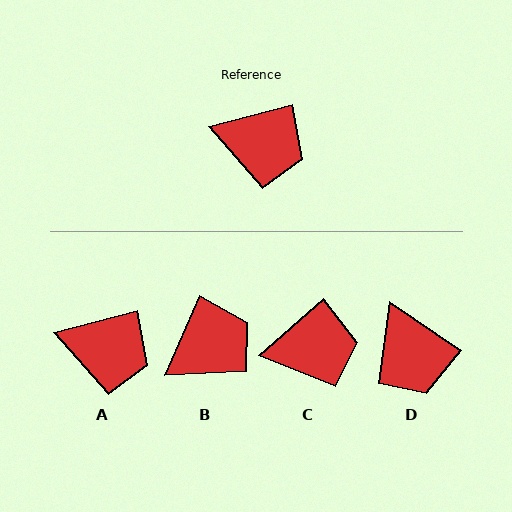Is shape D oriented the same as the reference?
No, it is off by about 49 degrees.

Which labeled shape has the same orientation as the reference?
A.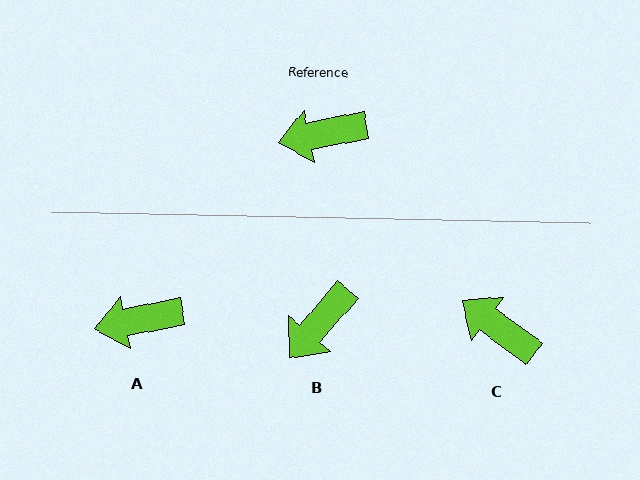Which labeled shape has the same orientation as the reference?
A.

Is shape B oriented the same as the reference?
No, it is off by about 38 degrees.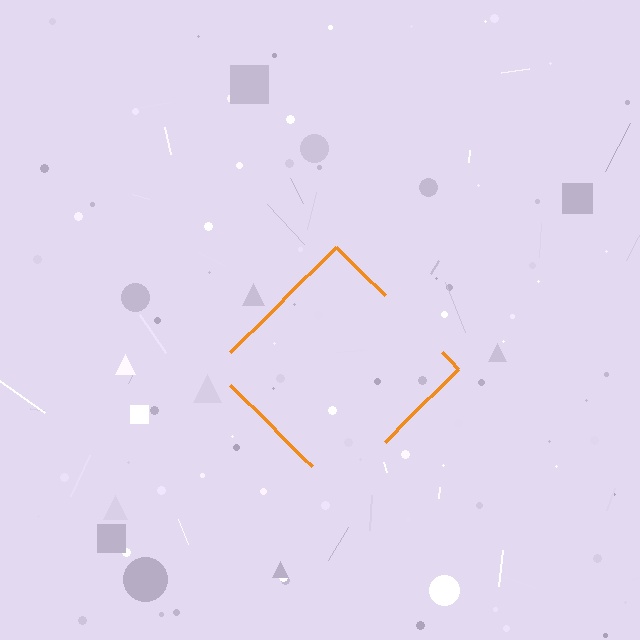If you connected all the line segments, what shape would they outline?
They would outline a diamond.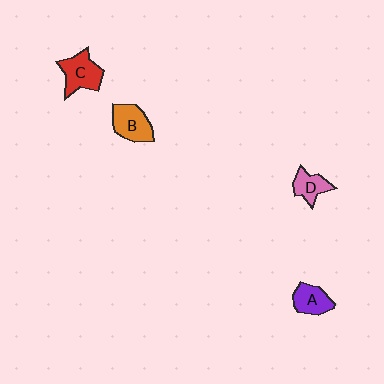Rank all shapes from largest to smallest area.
From largest to smallest: C (red), B (orange), A (purple), D (pink).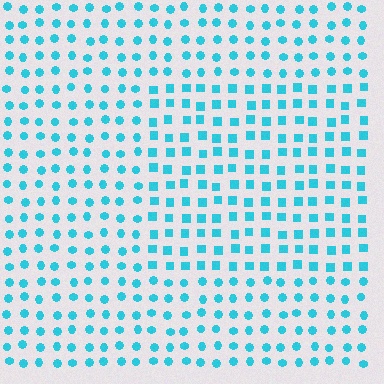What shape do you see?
I see a rectangle.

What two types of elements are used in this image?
The image uses squares inside the rectangle region and circles outside it.